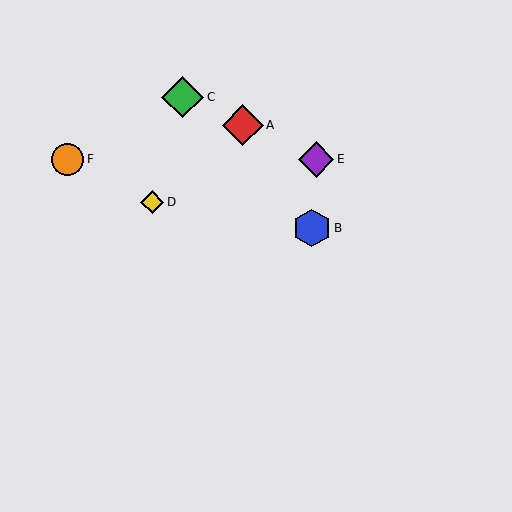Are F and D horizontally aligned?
No, F is at y≈159 and D is at y≈202.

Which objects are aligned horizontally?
Objects E, F are aligned horizontally.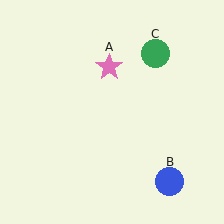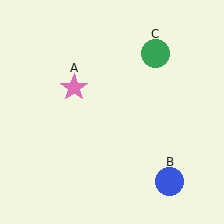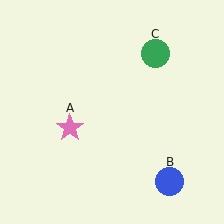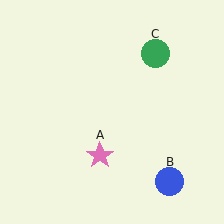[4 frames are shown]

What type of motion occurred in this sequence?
The pink star (object A) rotated counterclockwise around the center of the scene.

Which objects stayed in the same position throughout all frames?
Blue circle (object B) and green circle (object C) remained stationary.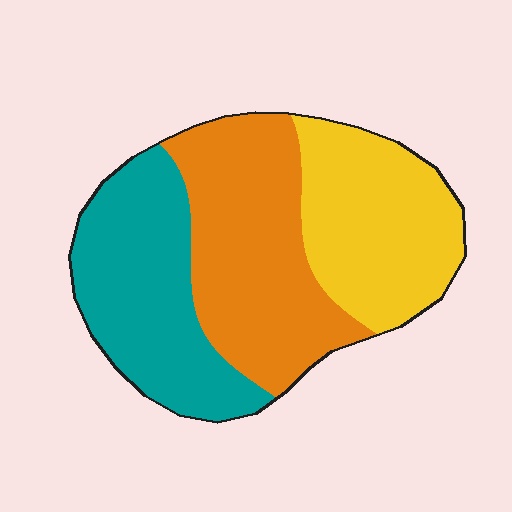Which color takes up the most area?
Orange, at roughly 35%.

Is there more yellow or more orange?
Orange.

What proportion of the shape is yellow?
Yellow covers 30% of the shape.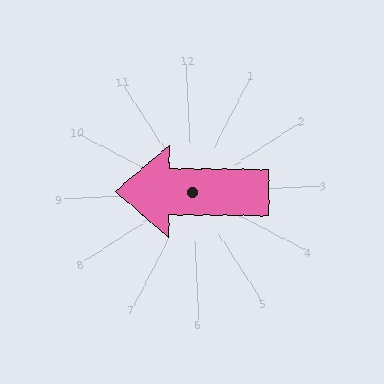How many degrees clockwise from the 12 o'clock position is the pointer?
Approximately 273 degrees.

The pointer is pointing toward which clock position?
Roughly 9 o'clock.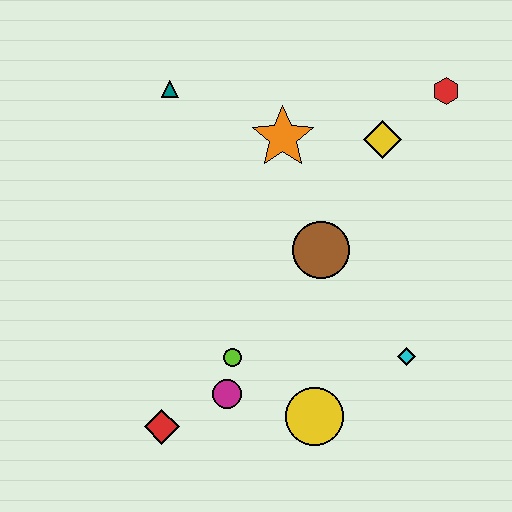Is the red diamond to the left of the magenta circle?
Yes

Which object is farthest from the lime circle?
The red hexagon is farthest from the lime circle.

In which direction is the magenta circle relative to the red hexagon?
The magenta circle is below the red hexagon.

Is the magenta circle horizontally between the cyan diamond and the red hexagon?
No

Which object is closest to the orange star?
The yellow diamond is closest to the orange star.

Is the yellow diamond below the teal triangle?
Yes